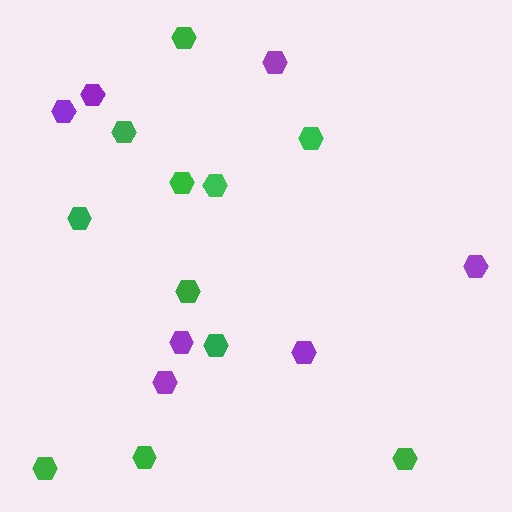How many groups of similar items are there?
There are 2 groups: one group of green hexagons (11) and one group of purple hexagons (7).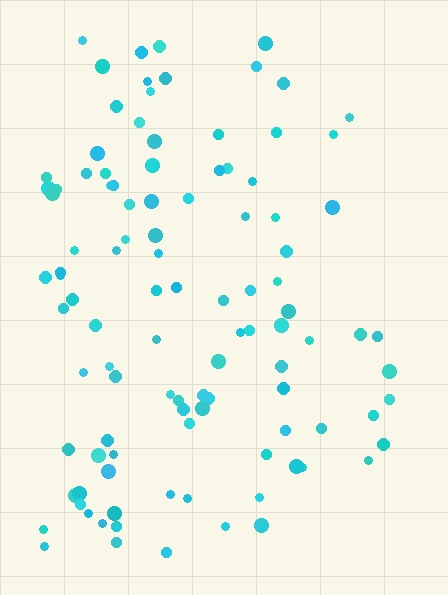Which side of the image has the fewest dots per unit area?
The right.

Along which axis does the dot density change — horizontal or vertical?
Horizontal.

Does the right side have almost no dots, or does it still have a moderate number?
Still a moderate number, just noticeably fewer than the left.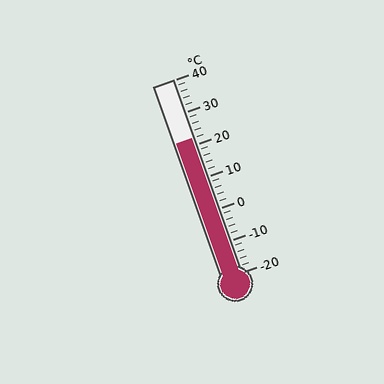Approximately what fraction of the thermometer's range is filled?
The thermometer is filled to approximately 70% of its range.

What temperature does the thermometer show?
The thermometer shows approximately 22°C.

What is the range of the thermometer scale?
The thermometer scale ranges from -20°C to 40°C.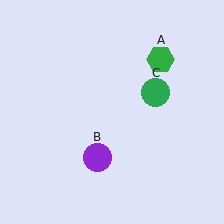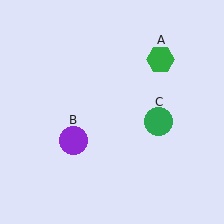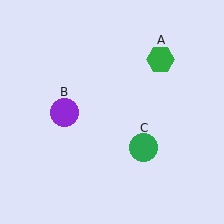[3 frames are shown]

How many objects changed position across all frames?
2 objects changed position: purple circle (object B), green circle (object C).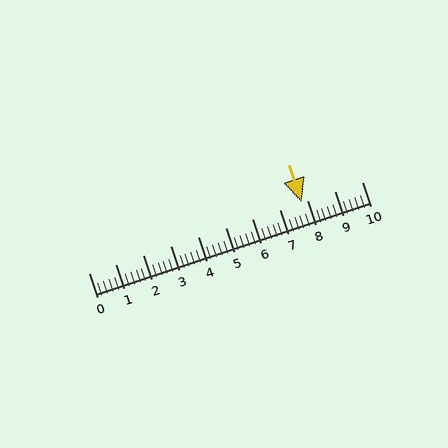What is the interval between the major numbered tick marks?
The major tick marks are spaced 1 units apart.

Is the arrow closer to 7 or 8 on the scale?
The arrow is closer to 8.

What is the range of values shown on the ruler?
The ruler shows values from 0 to 10.